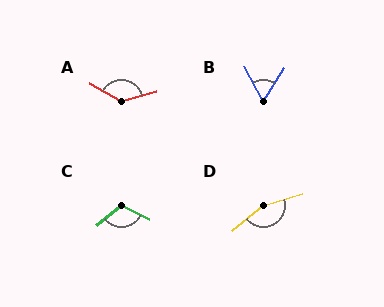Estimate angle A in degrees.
Approximately 134 degrees.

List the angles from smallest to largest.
B (60°), C (114°), A (134°), D (157°).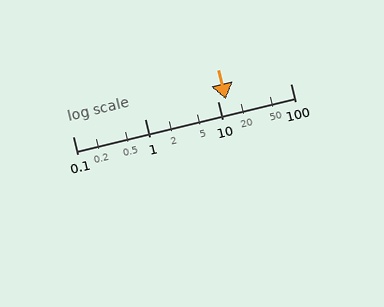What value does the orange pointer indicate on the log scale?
The pointer indicates approximately 13.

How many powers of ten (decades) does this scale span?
The scale spans 3 decades, from 0.1 to 100.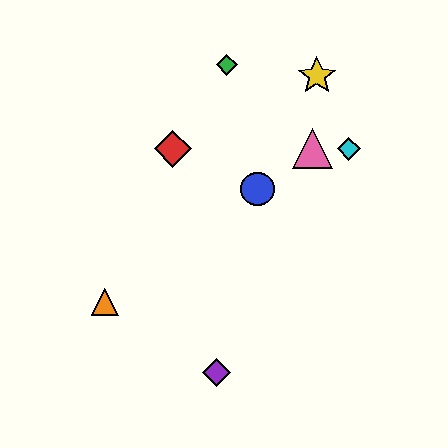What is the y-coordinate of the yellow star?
The yellow star is at y≈76.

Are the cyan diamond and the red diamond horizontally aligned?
Yes, both are at y≈149.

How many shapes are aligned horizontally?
3 shapes (the red diamond, the cyan diamond, the pink triangle) are aligned horizontally.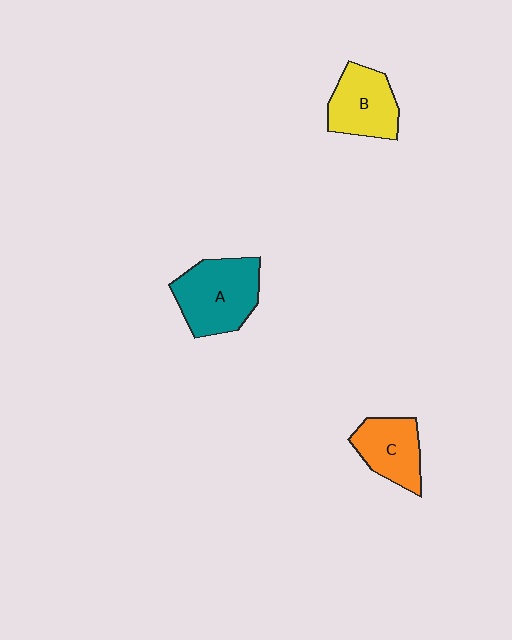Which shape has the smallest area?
Shape C (orange).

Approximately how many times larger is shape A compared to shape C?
Approximately 1.4 times.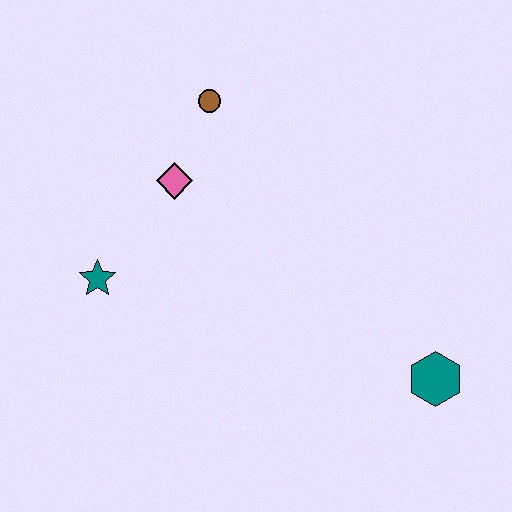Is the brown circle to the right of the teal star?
Yes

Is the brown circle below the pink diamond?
No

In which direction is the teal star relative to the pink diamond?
The teal star is below the pink diamond.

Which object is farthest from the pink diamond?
The teal hexagon is farthest from the pink diamond.